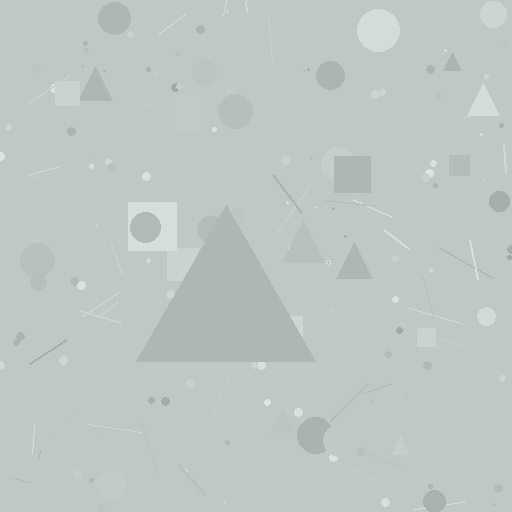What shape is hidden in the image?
A triangle is hidden in the image.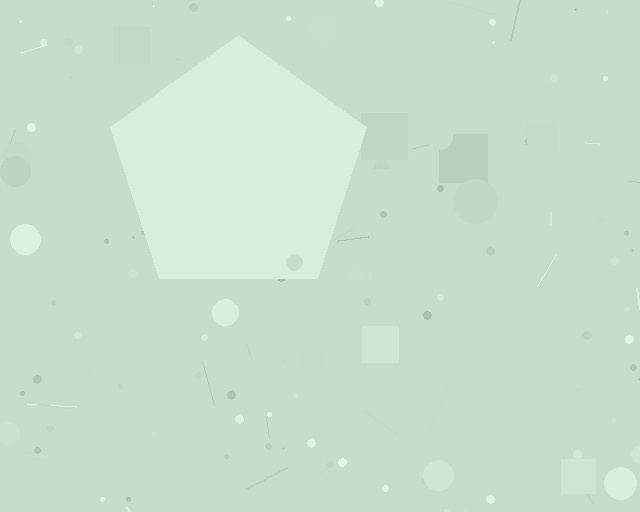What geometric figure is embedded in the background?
A pentagon is embedded in the background.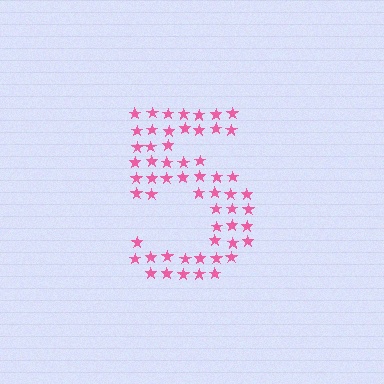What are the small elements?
The small elements are stars.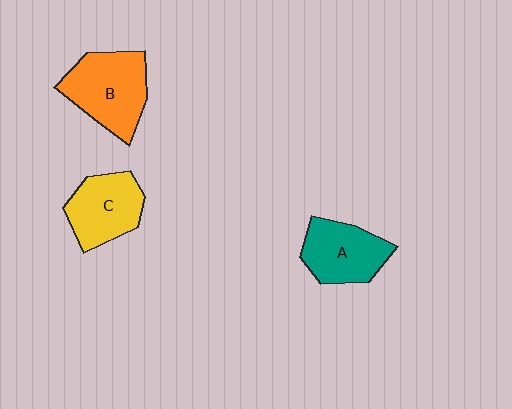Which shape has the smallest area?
Shape C (yellow).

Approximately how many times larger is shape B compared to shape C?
Approximately 1.2 times.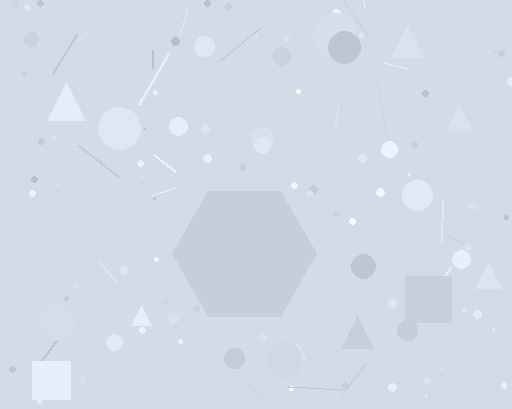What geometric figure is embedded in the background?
A hexagon is embedded in the background.